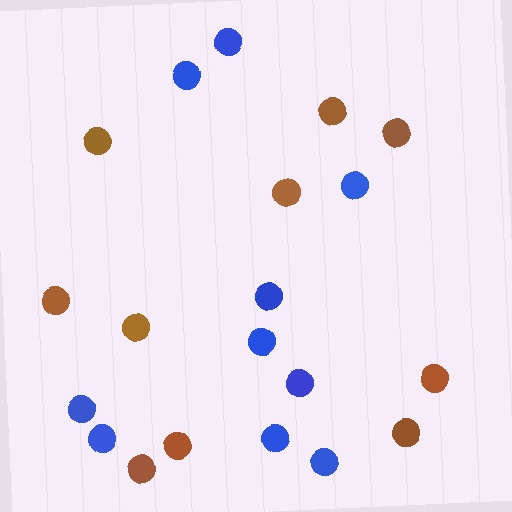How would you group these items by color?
There are 2 groups: one group of brown circles (10) and one group of blue circles (10).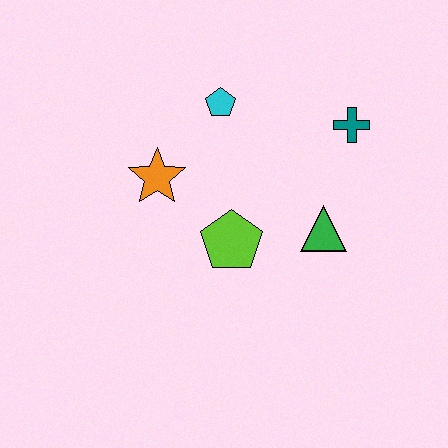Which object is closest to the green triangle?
The lime pentagon is closest to the green triangle.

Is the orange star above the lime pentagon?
Yes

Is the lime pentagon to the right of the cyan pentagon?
Yes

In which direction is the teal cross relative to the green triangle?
The teal cross is above the green triangle.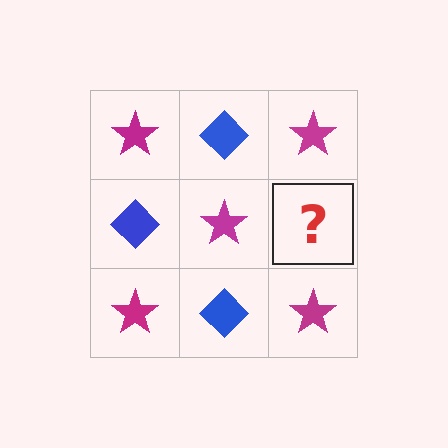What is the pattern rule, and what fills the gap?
The rule is that it alternates magenta star and blue diamond in a checkerboard pattern. The gap should be filled with a blue diamond.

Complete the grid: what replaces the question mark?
The question mark should be replaced with a blue diamond.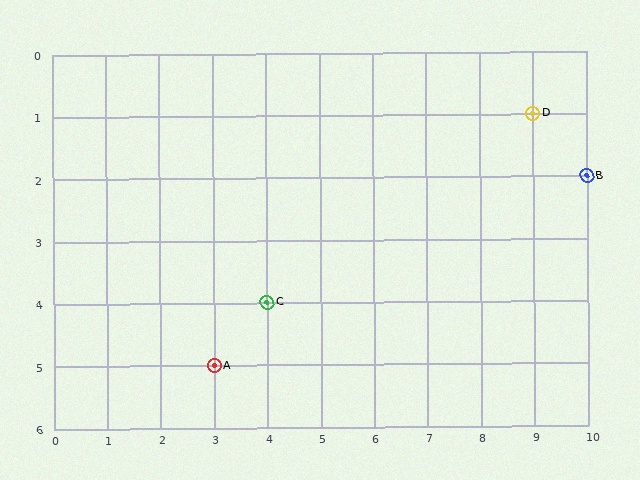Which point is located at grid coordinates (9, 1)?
Point D is at (9, 1).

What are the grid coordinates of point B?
Point B is at grid coordinates (10, 2).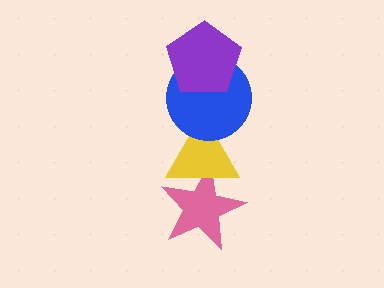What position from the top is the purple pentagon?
The purple pentagon is 1st from the top.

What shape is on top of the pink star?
The yellow triangle is on top of the pink star.